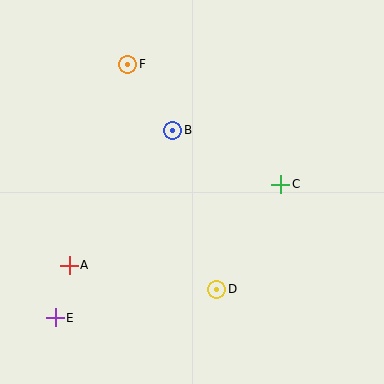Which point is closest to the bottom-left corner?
Point E is closest to the bottom-left corner.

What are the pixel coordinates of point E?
Point E is at (55, 318).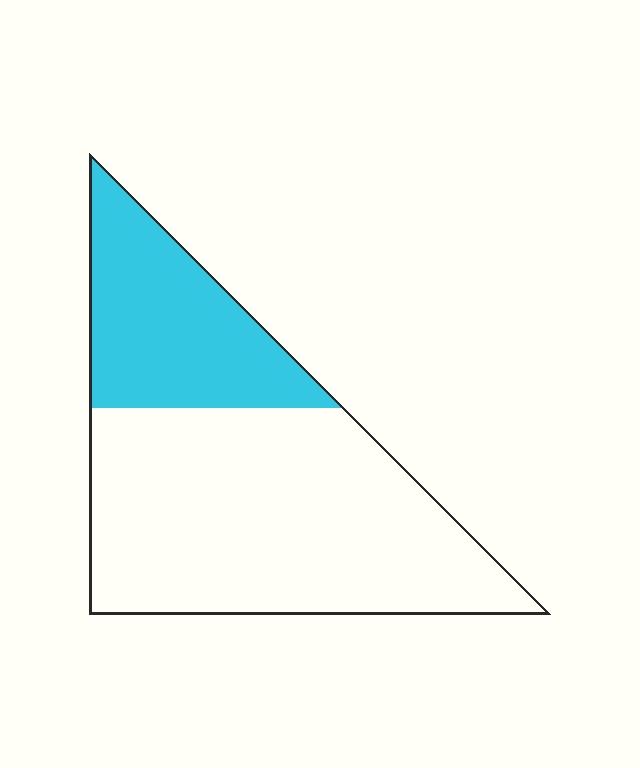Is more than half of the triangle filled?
No.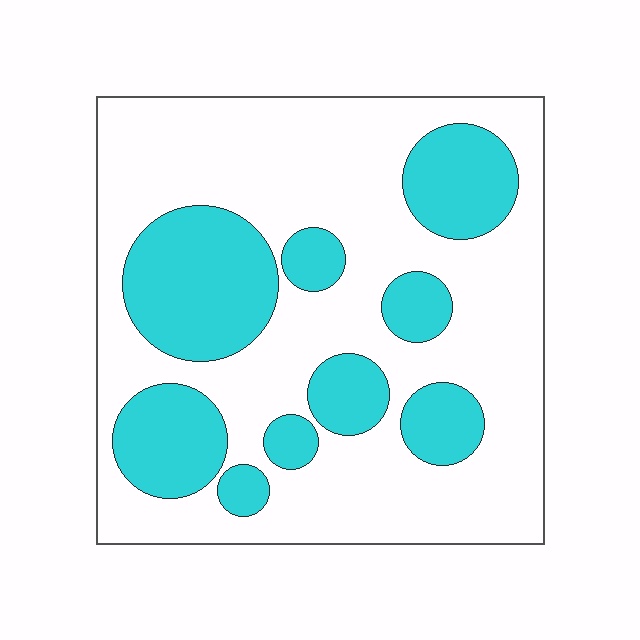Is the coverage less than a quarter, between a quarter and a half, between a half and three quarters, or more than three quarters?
Between a quarter and a half.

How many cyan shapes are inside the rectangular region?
9.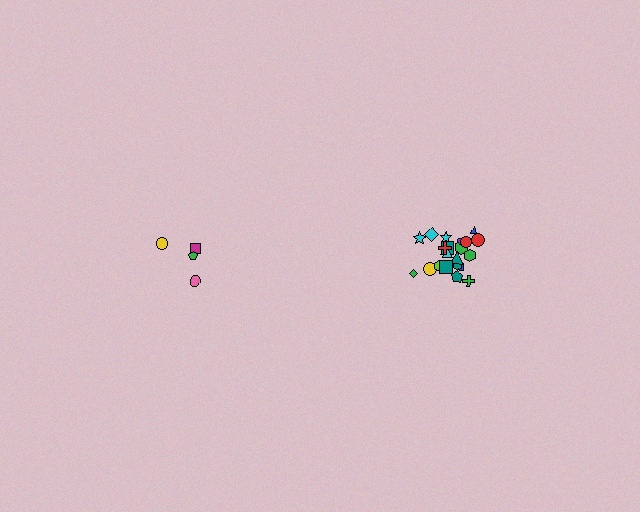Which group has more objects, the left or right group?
The right group.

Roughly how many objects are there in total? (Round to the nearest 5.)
Roughly 25 objects in total.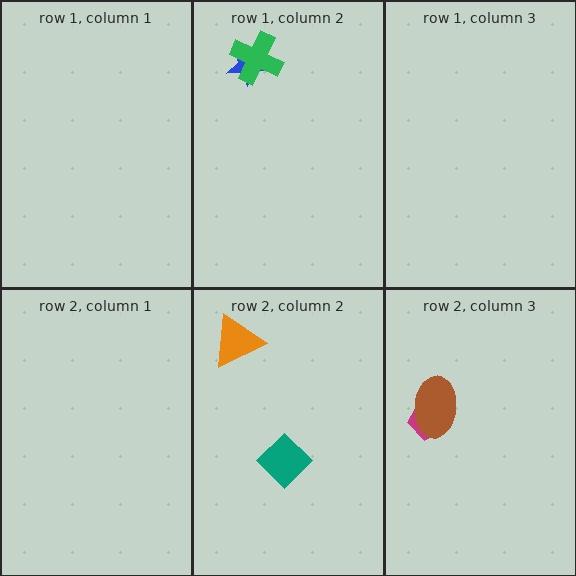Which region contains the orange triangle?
The row 2, column 2 region.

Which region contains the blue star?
The row 1, column 2 region.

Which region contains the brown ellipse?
The row 2, column 3 region.